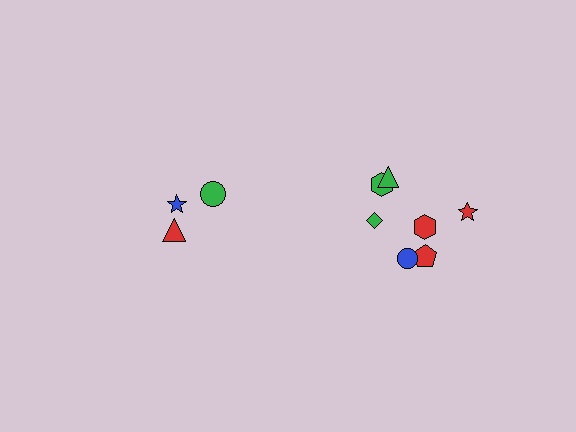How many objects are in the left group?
There are 3 objects.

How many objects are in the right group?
There are 7 objects.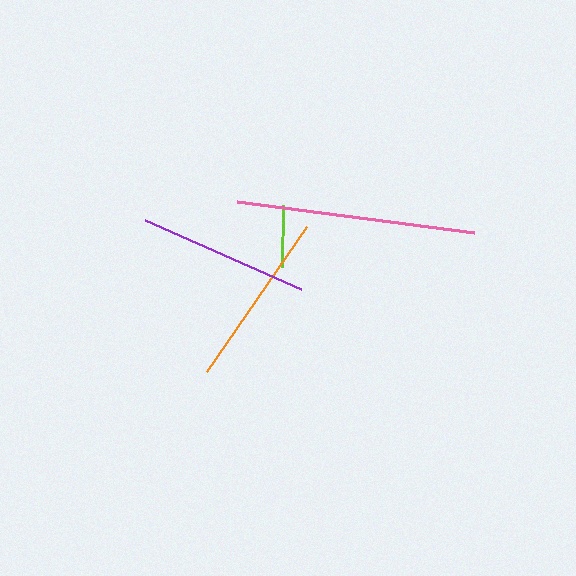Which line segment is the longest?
The pink line is the longest at approximately 240 pixels.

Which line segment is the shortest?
The lime line is the shortest at approximately 62 pixels.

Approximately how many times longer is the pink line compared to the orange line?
The pink line is approximately 1.4 times the length of the orange line.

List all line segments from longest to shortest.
From longest to shortest: pink, orange, purple, lime.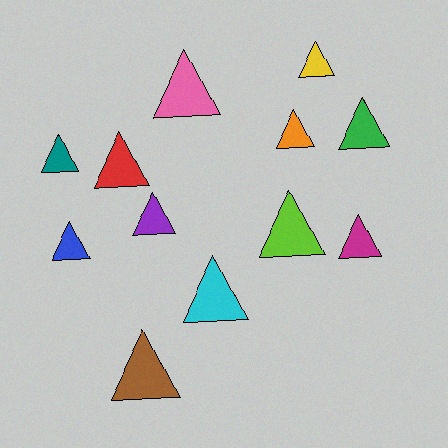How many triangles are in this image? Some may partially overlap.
There are 12 triangles.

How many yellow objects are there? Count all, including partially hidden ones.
There is 1 yellow object.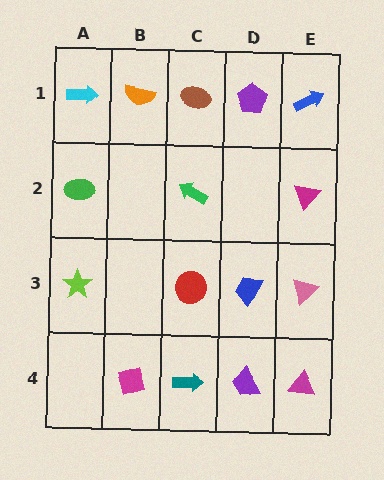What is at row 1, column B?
An orange semicircle.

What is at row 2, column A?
A green ellipse.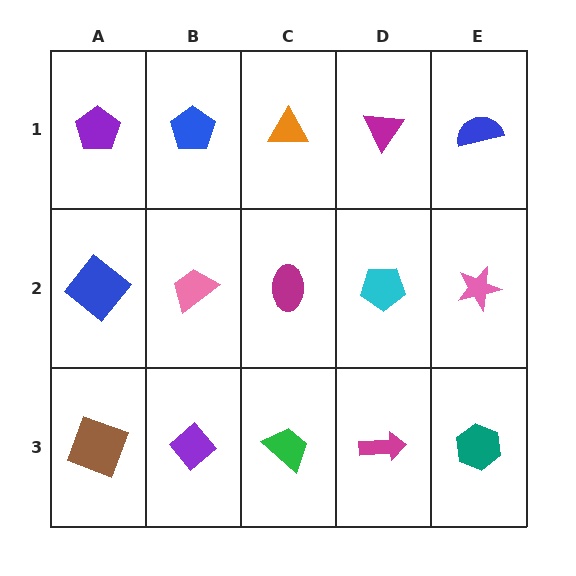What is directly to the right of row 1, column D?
A blue semicircle.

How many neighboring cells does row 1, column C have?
3.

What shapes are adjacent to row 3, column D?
A cyan pentagon (row 2, column D), a green trapezoid (row 3, column C), a teal hexagon (row 3, column E).